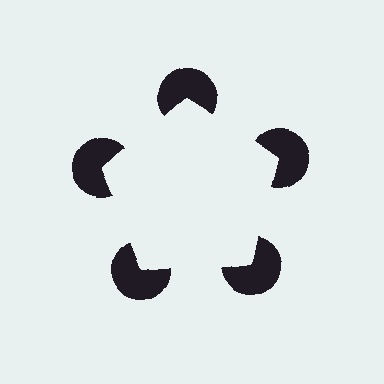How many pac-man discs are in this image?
There are 5 — one at each vertex of the illusory pentagon.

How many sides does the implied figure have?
5 sides.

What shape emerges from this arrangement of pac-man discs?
An illusory pentagon — its edges are inferred from the aligned wedge cuts in the pac-man discs, not physically drawn.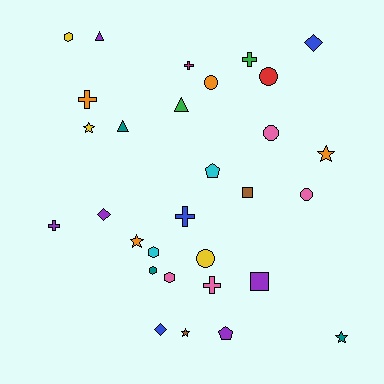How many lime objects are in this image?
There are no lime objects.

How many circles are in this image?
There are 5 circles.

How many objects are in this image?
There are 30 objects.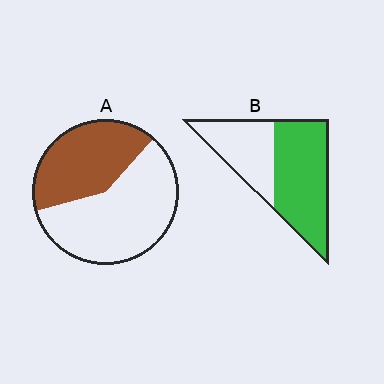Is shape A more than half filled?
No.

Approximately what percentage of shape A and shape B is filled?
A is approximately 40% and B is approximately 60%.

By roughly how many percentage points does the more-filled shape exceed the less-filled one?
By roughly 20 percentage points (B over A).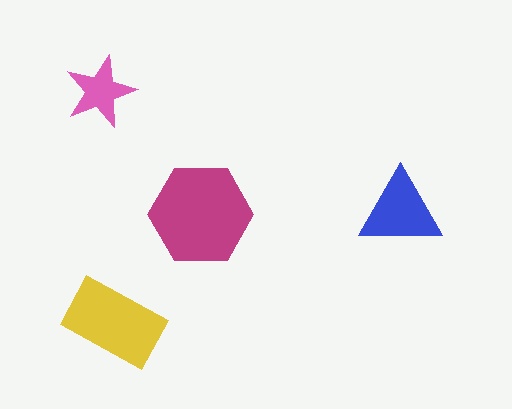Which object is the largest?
The magenta hexagon.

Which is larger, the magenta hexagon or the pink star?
The magenta hexagon.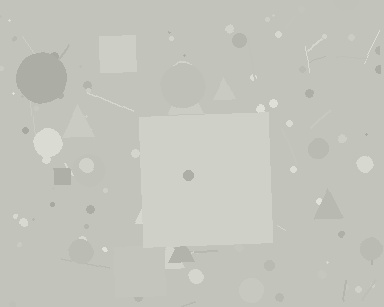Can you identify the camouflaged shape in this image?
The camouflaged shape is a square.